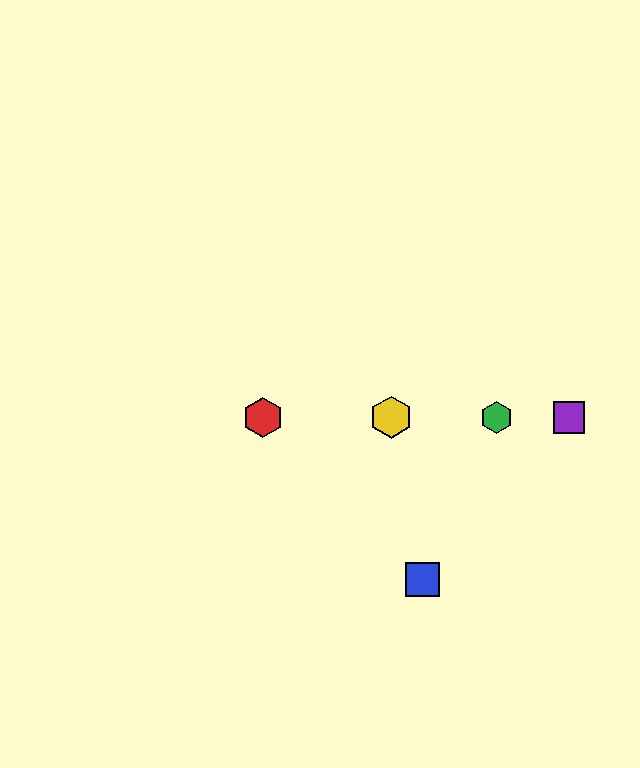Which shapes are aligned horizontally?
The red hexagon, the green hexagon, the yellow hexagon, the purple square are aligned horizontally.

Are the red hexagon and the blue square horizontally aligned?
No, the red hexagon is at y≈417 and the blue square is at y≈580.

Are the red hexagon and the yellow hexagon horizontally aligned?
Yes, both are at y≈417.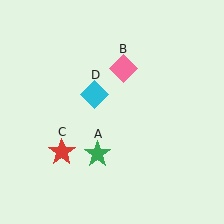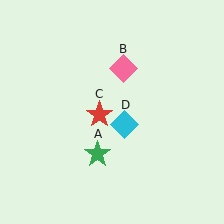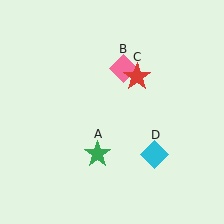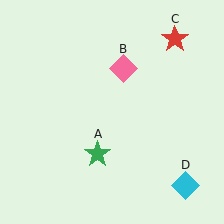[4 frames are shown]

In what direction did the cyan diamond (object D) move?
The cyan diamond (object D) moved down and to the right.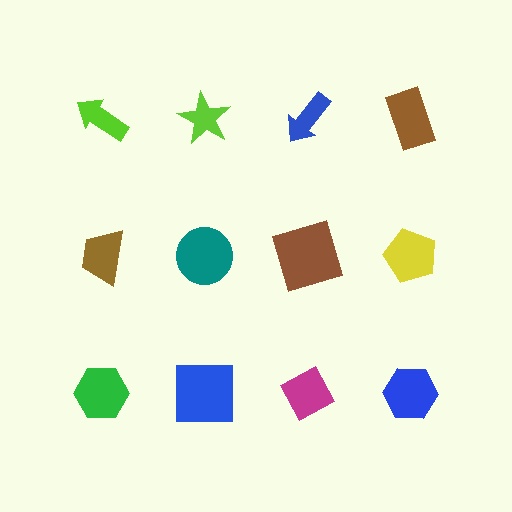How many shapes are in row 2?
4 shapes.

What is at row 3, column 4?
A blue hexagon.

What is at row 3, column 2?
A blue square.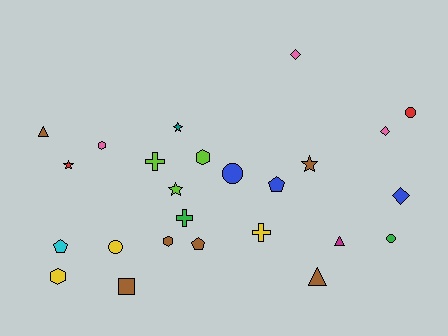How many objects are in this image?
There are 25 objects.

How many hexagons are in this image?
There are 4 hexagons.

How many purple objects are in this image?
There are no purple objects.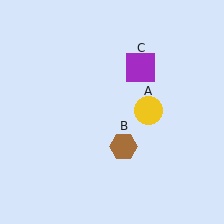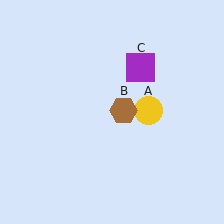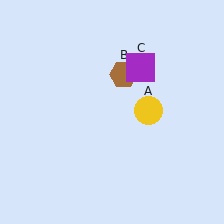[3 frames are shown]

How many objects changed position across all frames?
1 object changed position: brown hexagon (object B).